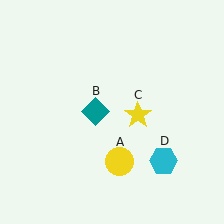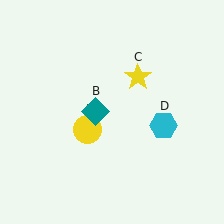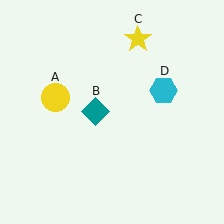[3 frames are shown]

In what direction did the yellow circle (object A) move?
The yellow circle (object A) moved up and to the left.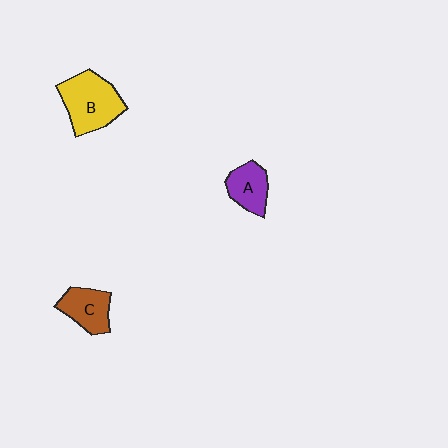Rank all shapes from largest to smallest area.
From largest to smallest: B (yellow), C (brown), A (purple).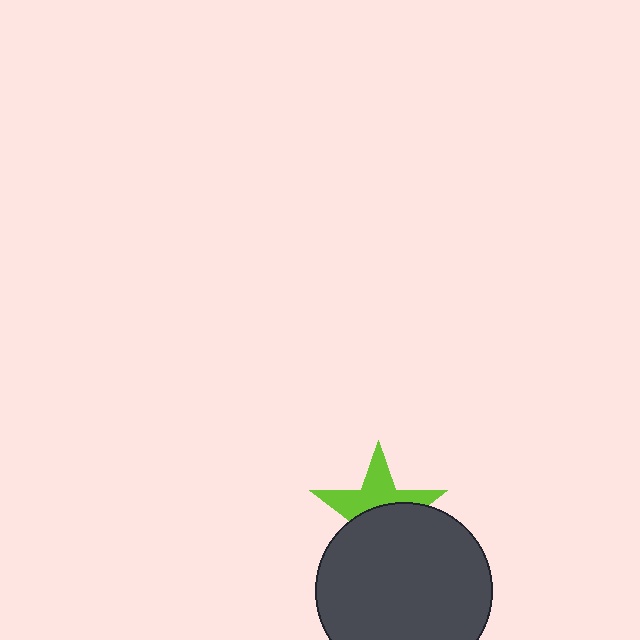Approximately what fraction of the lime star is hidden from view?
Roughly 52% of the lime star is hidden behind the dark gray circle.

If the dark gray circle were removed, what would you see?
You would see the complete lime star.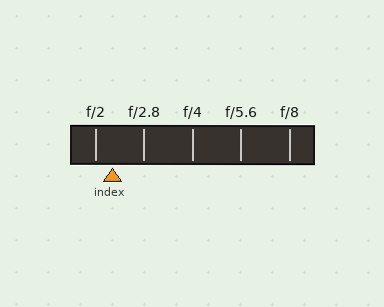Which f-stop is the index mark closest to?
The index mark is closest to f/2.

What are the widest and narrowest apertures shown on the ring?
The widest aperture shown is f/2 and the narrowest is f/8.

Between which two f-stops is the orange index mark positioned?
The index mark is between f/2 and f/2.8.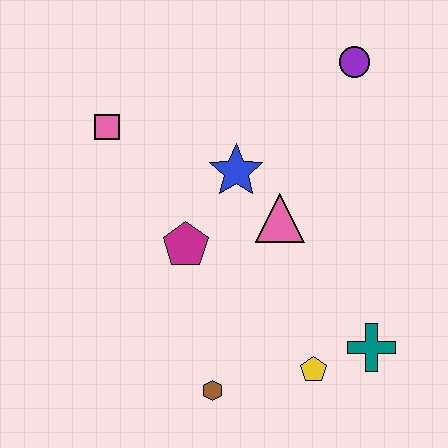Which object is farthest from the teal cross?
The pink square is farthest from the teal cross.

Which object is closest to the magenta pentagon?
The blue star is closest to the magenta pentagon.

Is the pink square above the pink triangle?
Yes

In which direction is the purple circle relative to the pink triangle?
The purple circle is above the pink triangle.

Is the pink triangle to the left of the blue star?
No